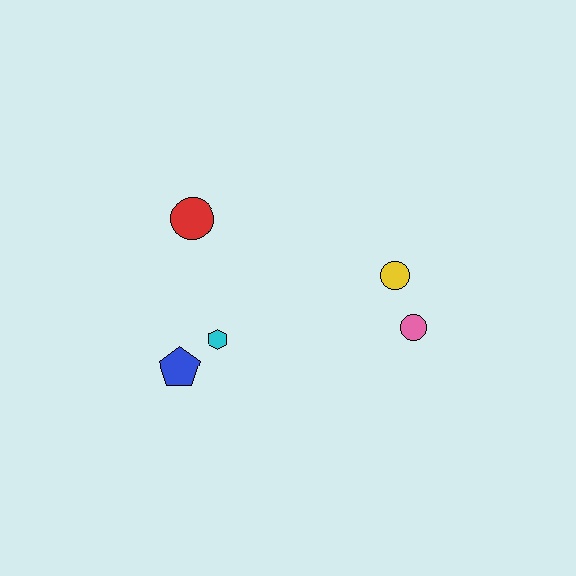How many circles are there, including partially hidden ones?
There are 3 circles.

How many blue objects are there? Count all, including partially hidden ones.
There is 1 blue object.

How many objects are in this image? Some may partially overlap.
There are 5 objects.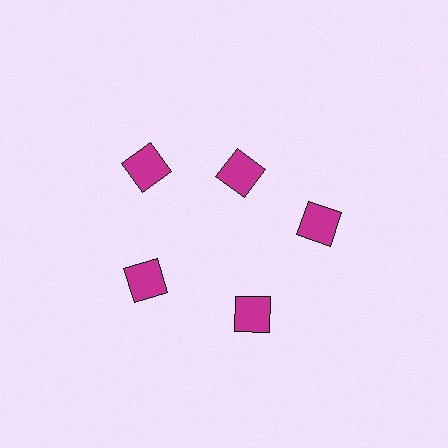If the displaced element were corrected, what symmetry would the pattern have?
It would have 5-fold rotational symmetry — the pattern would map onto itself every 72 degrees.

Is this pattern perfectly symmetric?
No. The 5 magenta diamonds are arranged in a ring, but one element near the 1 o'clock position is pulled inward toward the center, breaking the 5-fold rotational symmetry.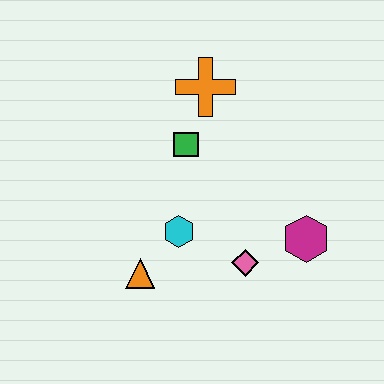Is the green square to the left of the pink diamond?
Yes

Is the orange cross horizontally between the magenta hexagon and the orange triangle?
Yes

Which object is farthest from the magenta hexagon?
The orange cross is farthest from the magenta hexagon.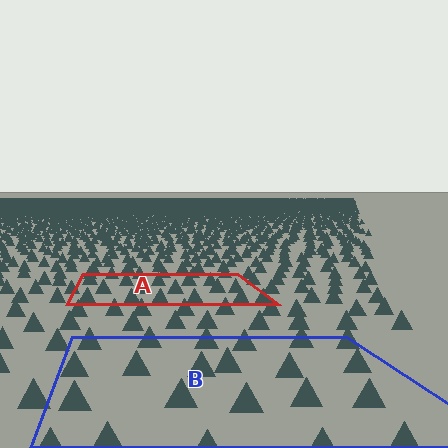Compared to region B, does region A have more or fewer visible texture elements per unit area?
Region A has more texture elements per unit area — they are packed more densely because it is farther away.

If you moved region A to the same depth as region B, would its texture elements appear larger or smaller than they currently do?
They would appear larger. At a closer depth, the same texture elements are projected at a bigger on-screen size.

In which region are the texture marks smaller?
The texture marks are smaller in region A, because it is farther away.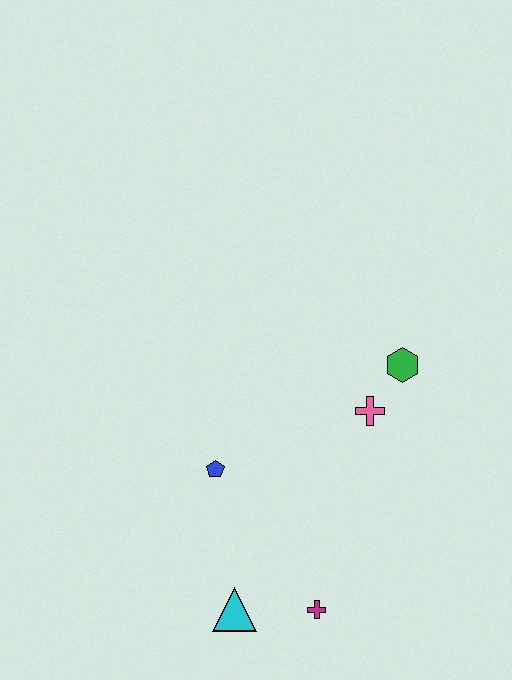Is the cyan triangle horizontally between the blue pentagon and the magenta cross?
Yes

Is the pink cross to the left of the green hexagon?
Yes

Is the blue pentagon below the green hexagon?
Yes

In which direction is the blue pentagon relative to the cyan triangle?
The blue pentagon is above the cyan triangle.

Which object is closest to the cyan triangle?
The magenta cross is closest to the cyan triangle.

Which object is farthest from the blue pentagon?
The green hexagon is farthest from the blue pentagon.